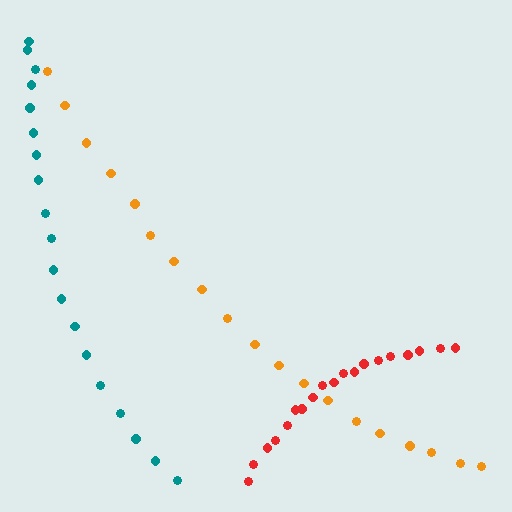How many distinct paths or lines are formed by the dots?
There are 3 distinct paths.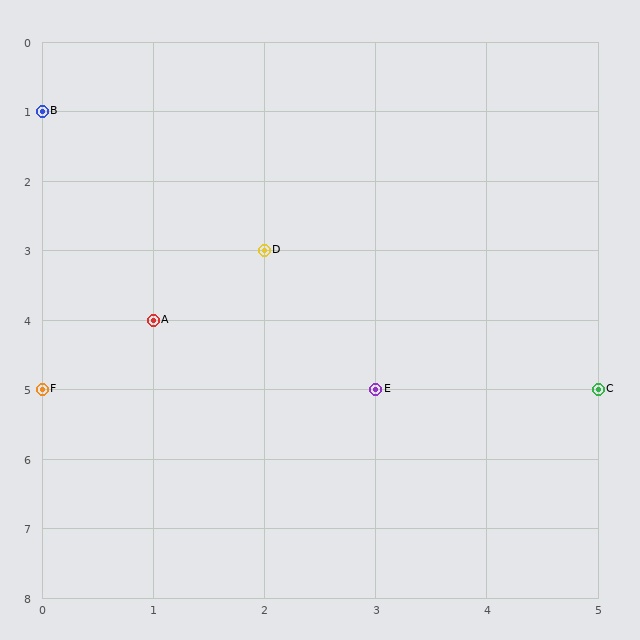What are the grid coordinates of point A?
Point A is at grid coordinates (1, 4).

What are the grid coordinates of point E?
Point E is at grid coordinates (3, 5).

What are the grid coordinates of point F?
Point F is at grid coordinates (0, 5).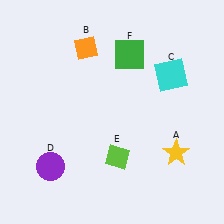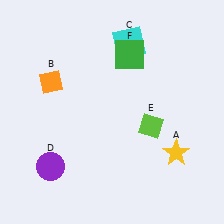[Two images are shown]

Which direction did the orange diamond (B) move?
The orange diamond (B) moved left.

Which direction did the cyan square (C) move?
The cyan square (C) moved left.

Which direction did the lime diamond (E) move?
The lime diamond (E) moved right.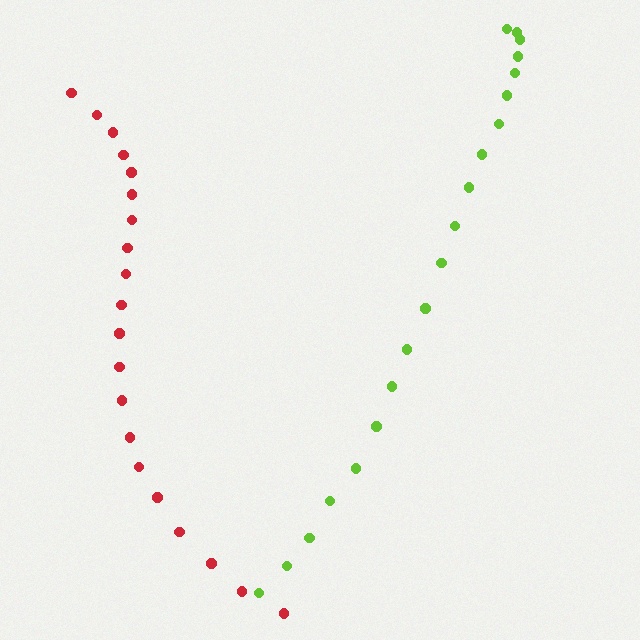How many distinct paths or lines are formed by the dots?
There are 2 distinct paths.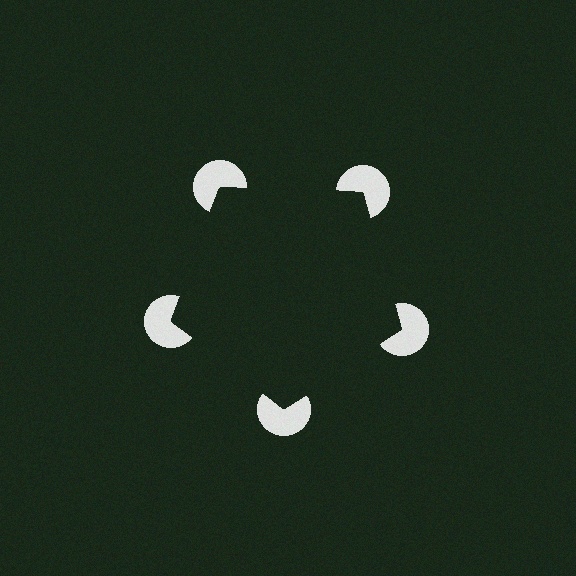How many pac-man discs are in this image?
There are 5 — one at each vertex of the illusory pentagon.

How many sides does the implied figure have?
5 sides.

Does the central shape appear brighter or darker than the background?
It typically appears slightly darker than the background, even though no actual brightness change is drawn.